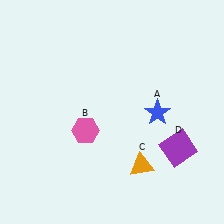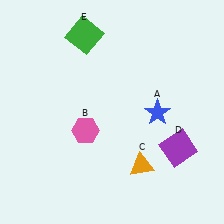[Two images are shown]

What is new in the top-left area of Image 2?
A green square (E) was added in the top-left area of Image 2.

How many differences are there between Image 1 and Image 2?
There is 1 difference between the two images.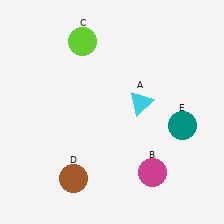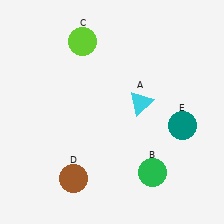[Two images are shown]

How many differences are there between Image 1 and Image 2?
There is 1 difference between the two images.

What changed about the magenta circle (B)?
In Image 1, B is magenta. In Image 2, it changed to green.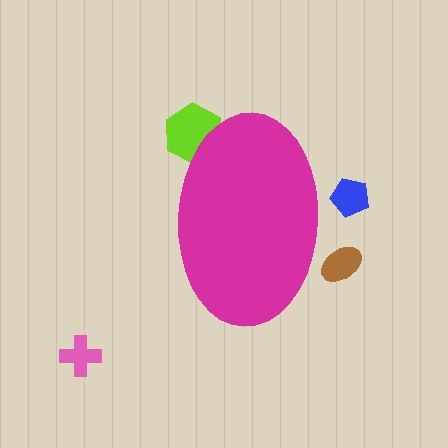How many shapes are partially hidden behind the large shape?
3 shapes are partially hidden.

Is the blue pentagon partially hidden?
Yes, the blue pentagon is partially hidden behind the magenta ellipse.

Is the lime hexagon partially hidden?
Yes, the lime hexagon is partially hidden behind the magenta ellipse.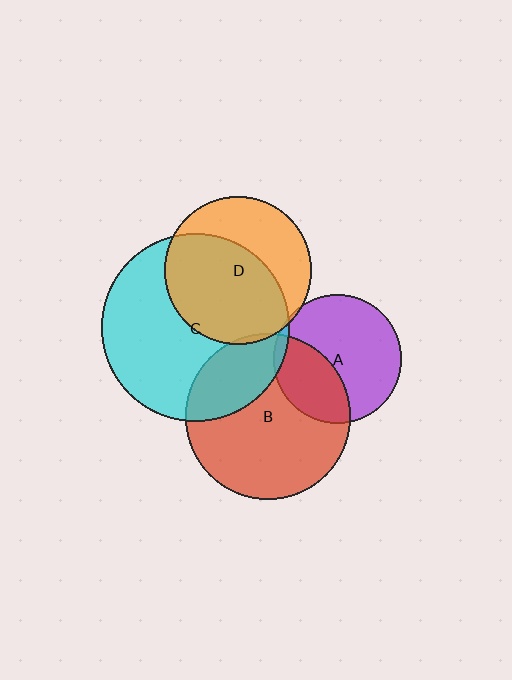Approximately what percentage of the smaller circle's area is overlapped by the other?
Approximately 60%.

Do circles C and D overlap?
Yes.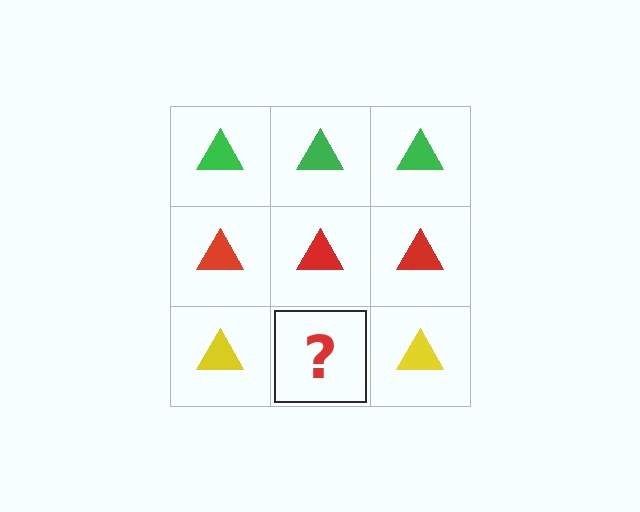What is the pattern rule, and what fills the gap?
The rule is that each row has a consistent color. The gap should be filled with a yellow triangle.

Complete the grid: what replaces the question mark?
The question mark should be replaced with a yellow triangle.